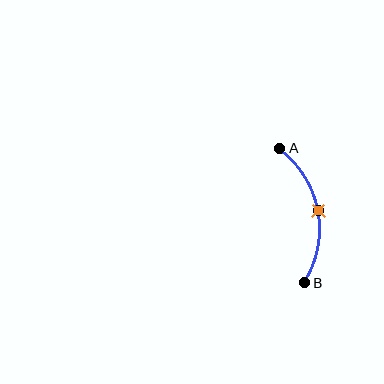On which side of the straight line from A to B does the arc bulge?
The arc bulges to the right of the straight line connecting A and B.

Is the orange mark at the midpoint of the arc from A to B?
Yes. The orange mark lies on the arc at equal arc-length from both A and B — it is the arc midpoint.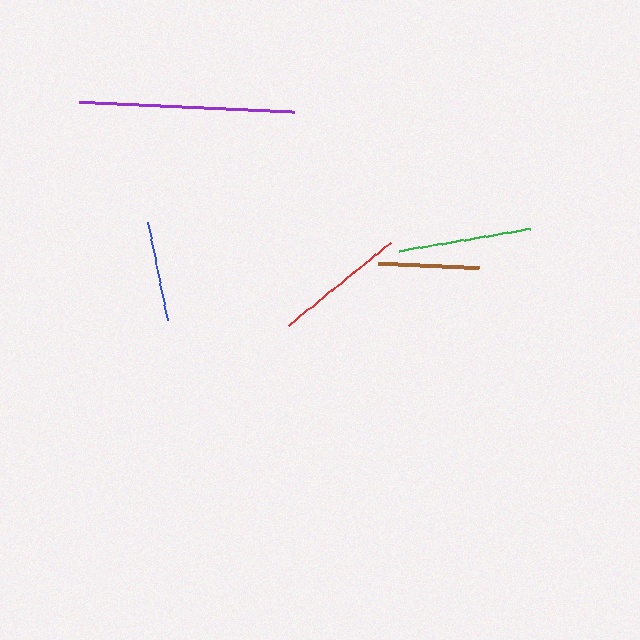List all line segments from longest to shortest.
From longest to shortest: purple, green, red, brown, blue.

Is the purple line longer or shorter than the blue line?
The purple line is longer than the blue line.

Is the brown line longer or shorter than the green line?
The green line is longer than the brown line.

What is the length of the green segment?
The green segment is approximately 133 pixels long.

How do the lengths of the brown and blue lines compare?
The brown and blue lines are approximately the same length.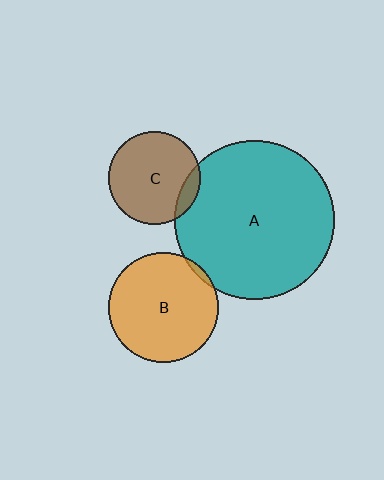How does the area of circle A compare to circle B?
Approximately 2.1 times.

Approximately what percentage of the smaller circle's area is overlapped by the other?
Approximately 10%.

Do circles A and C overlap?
Yes.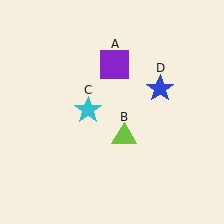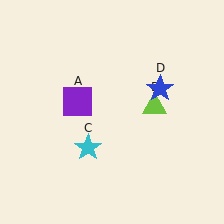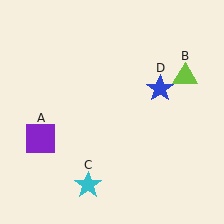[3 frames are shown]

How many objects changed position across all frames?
3 objects changed position: purple square (object A), lime triangle (object B), cyan star (object C).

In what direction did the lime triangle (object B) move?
The lime triangle (object B) moved up and to the right.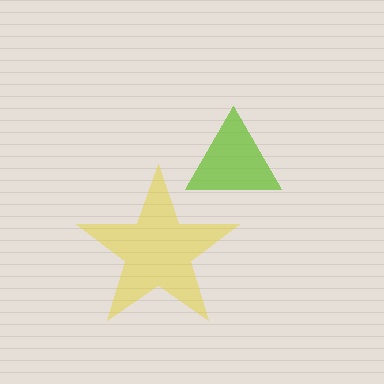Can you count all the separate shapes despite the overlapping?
Yes, there are 2 separate shapes.